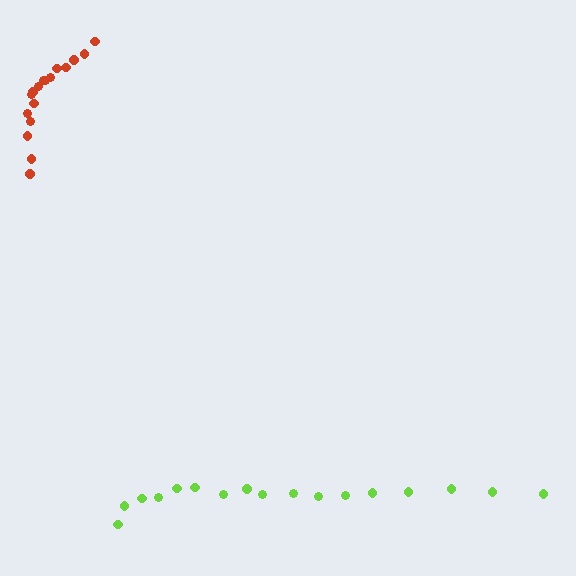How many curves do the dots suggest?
There are 2 distinct paths.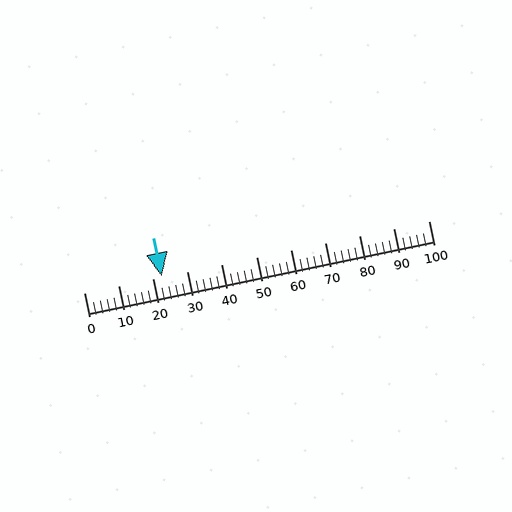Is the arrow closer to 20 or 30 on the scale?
The arrow is closer to 20.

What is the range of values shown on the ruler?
The ruler shows values from 0 to 100.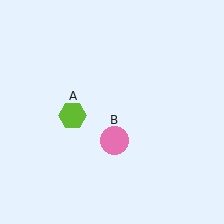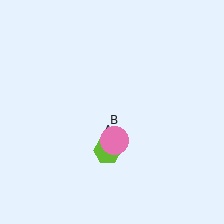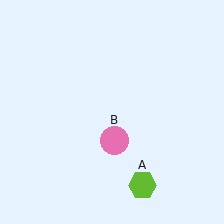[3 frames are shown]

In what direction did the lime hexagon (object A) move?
The lime hexagon (object A) moved down and to the right.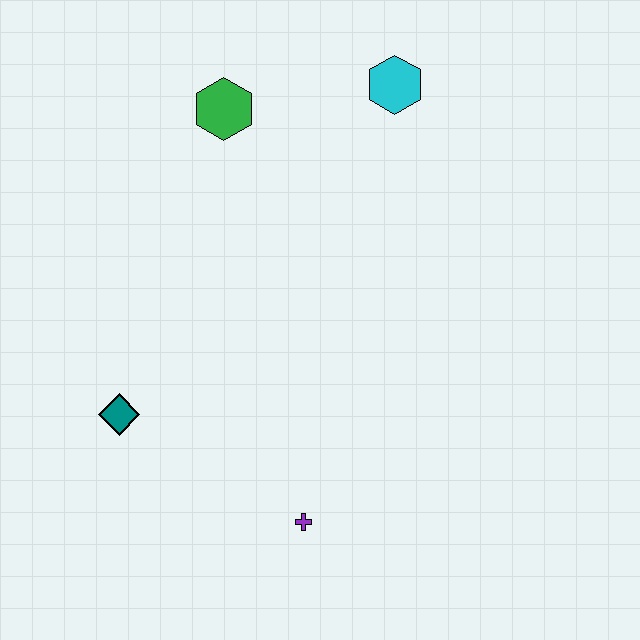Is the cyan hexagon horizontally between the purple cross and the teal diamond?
No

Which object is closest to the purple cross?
The teal diamond is closest to the purple cross.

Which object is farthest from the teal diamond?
The cyan hexagon is farthest from the teal diamond.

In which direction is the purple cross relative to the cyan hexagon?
The purple cross is below the cyan hexagon.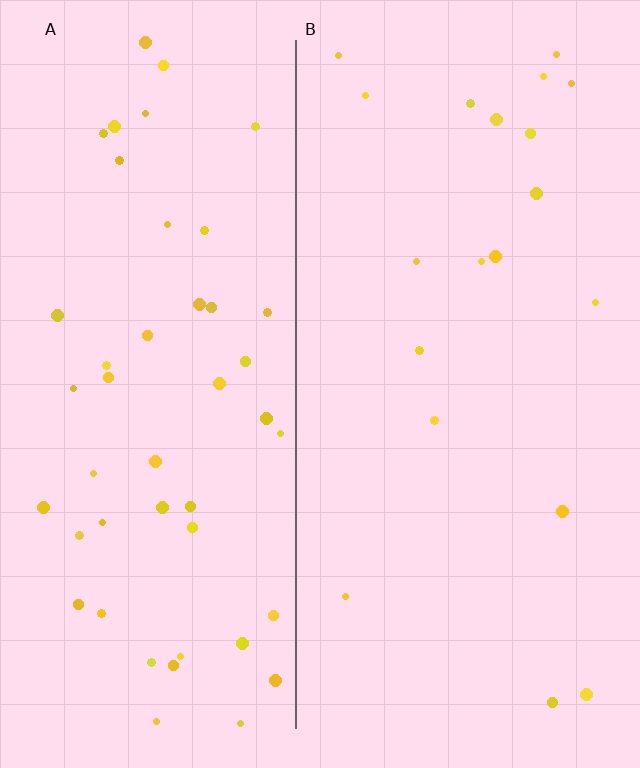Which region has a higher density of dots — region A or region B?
A (the left).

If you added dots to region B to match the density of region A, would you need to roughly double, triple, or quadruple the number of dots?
Approximately double.